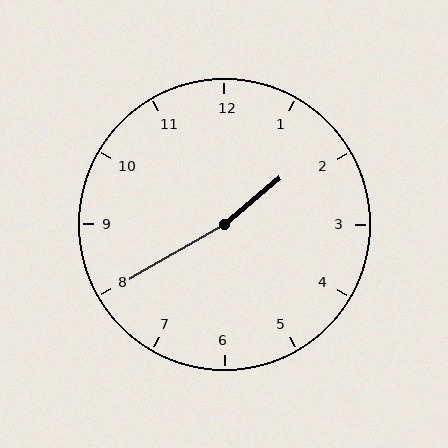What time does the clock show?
1:40.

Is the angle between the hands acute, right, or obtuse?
It is obtuse.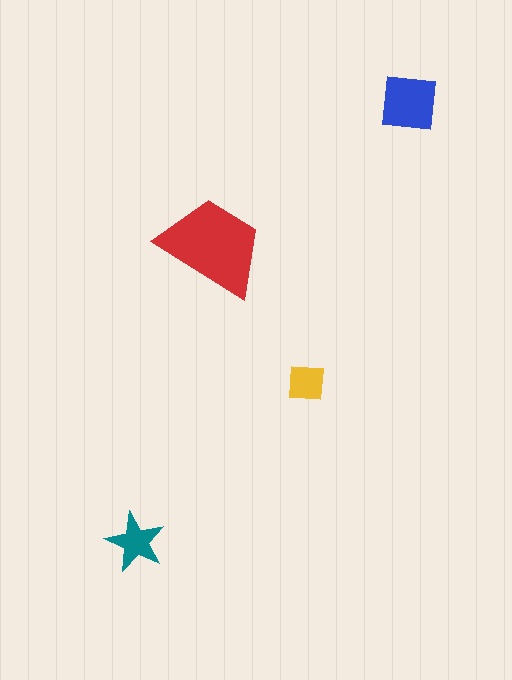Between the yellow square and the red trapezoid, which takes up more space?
The red trapezoid.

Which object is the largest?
The red trapezoid.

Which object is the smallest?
The yellow square.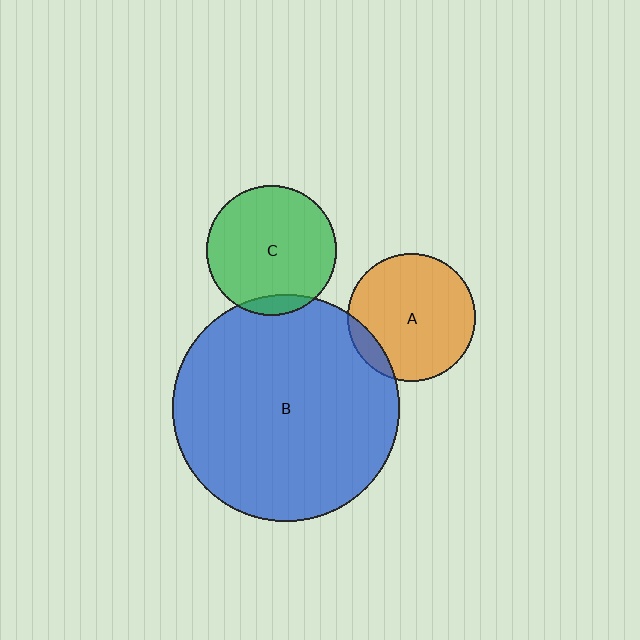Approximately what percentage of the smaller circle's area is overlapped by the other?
Approximately 10%.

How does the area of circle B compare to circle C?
Approximately 3.0 times.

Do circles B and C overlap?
Yes.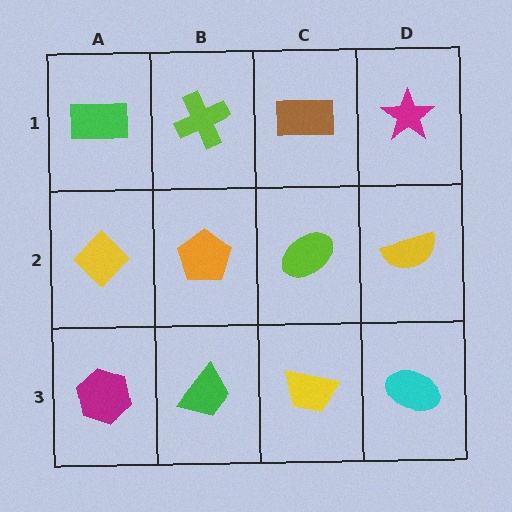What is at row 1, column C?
A brown rectangle.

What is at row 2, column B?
An orange pentagon.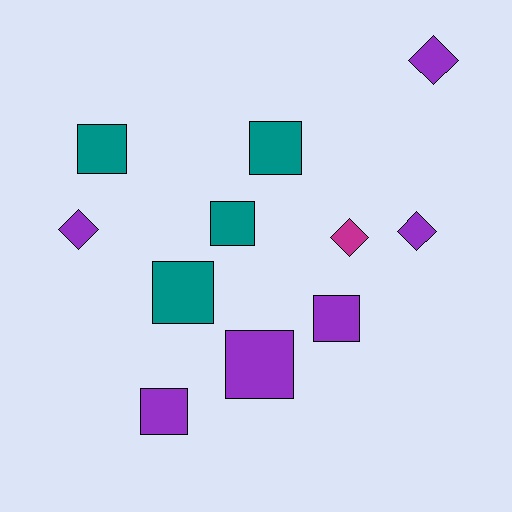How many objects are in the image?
There are 11 objects.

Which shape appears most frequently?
Square, with 7 objects.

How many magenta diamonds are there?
There is 1 magenta diamond.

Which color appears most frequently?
Purple, with 6 objects.